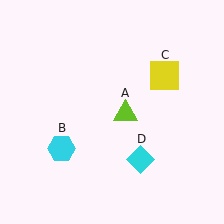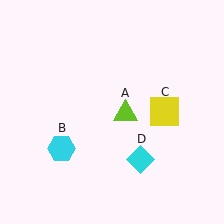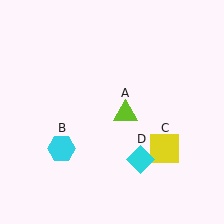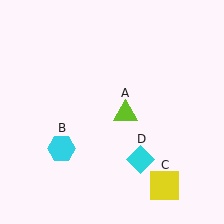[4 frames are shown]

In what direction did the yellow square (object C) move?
The yellow square (object C) moved down.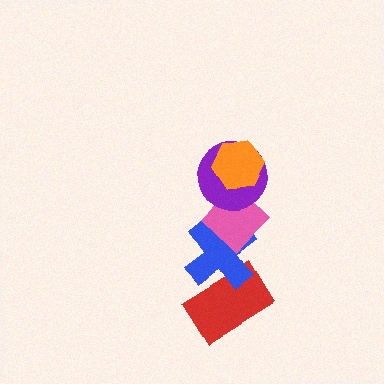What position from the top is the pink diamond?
The pink diamond is 3rd from the top.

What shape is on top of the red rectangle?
The blue cross is on top of the red rectangle.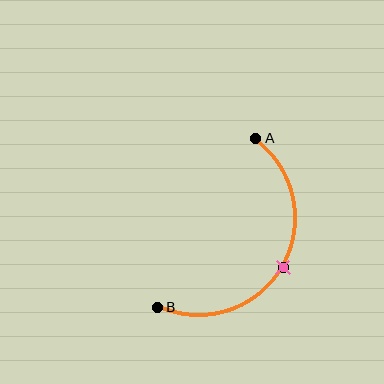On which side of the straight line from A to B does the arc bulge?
The arc bulges to the right of the straight line connecting A and B.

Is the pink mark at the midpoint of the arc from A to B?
Yes. The pink mark lies on the arc at equal arc-length from both A and B — it is the arc midpoint.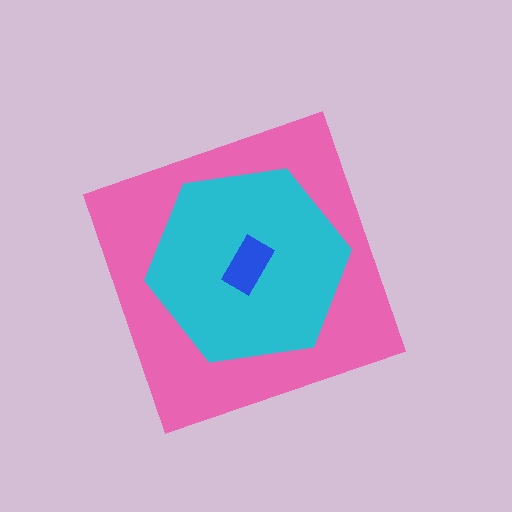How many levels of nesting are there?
3.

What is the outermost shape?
The pink diamond.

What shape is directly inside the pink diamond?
The cyan hexagon.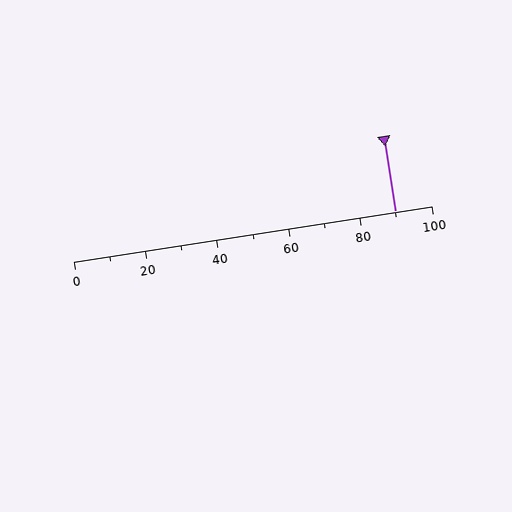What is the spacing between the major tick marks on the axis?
The major ticks are spaced 20 apart.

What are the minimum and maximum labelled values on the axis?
The axis runs from 0 to 100.